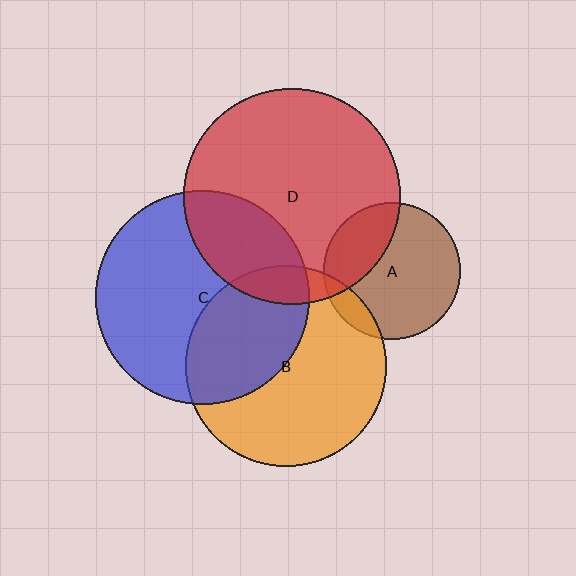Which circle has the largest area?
Circle D (red).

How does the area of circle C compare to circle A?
Approximately 2.4 times.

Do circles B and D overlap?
Yes.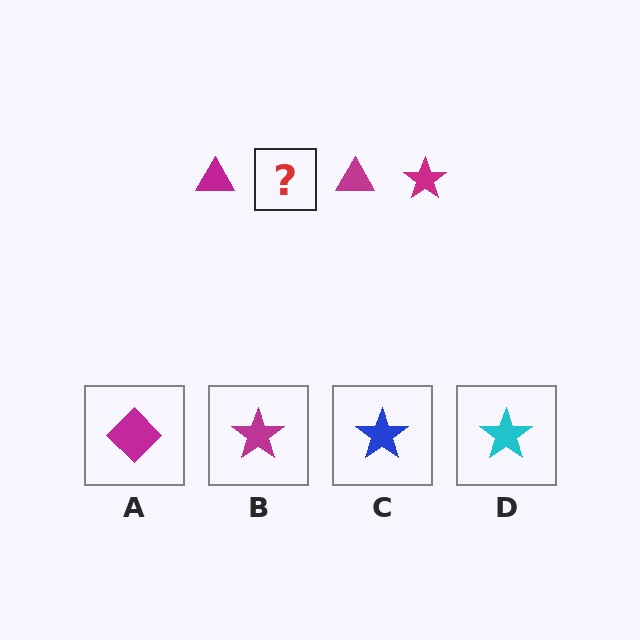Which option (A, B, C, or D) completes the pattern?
B.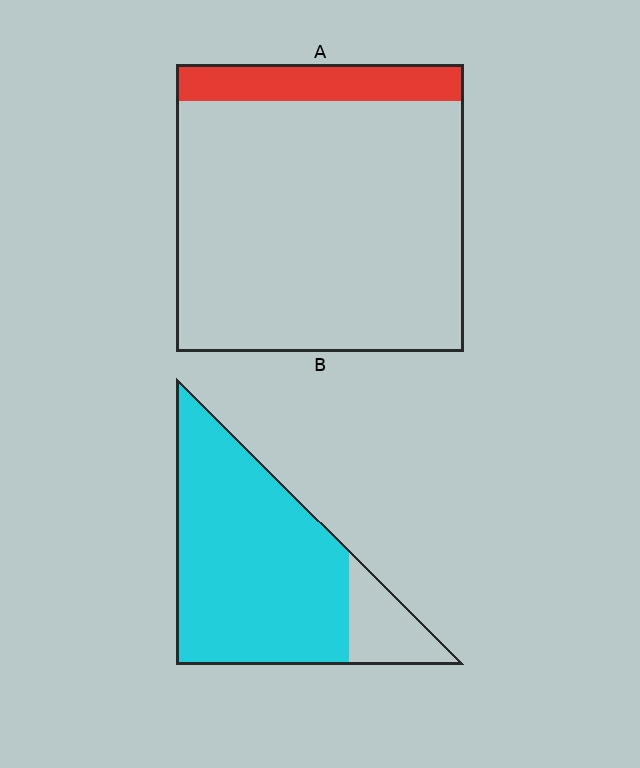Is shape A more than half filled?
No.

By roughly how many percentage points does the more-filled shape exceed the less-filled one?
By roughly 70 percentage points (B over A).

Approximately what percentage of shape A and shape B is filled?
A is approximately 15% and B is approximately 85%.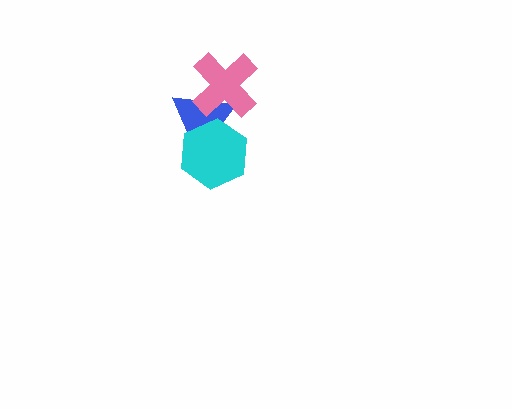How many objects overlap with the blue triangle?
2 objects overlap with the blue triangle.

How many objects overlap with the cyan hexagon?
1 object overlaps with the cyan hexagon.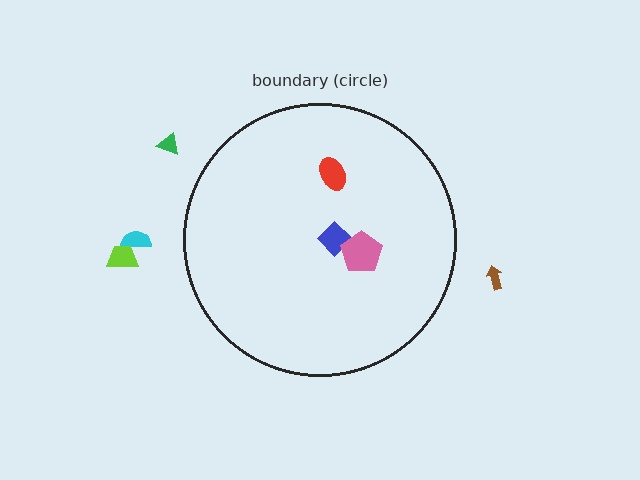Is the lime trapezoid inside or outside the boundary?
Outside.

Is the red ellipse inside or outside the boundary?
Inside.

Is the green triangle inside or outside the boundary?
Outside.